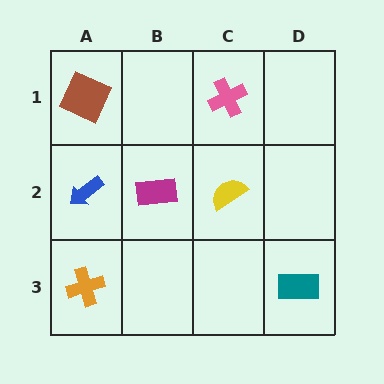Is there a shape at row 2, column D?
No, that cell is empty.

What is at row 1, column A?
A brown square.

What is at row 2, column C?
A yellow semicircle.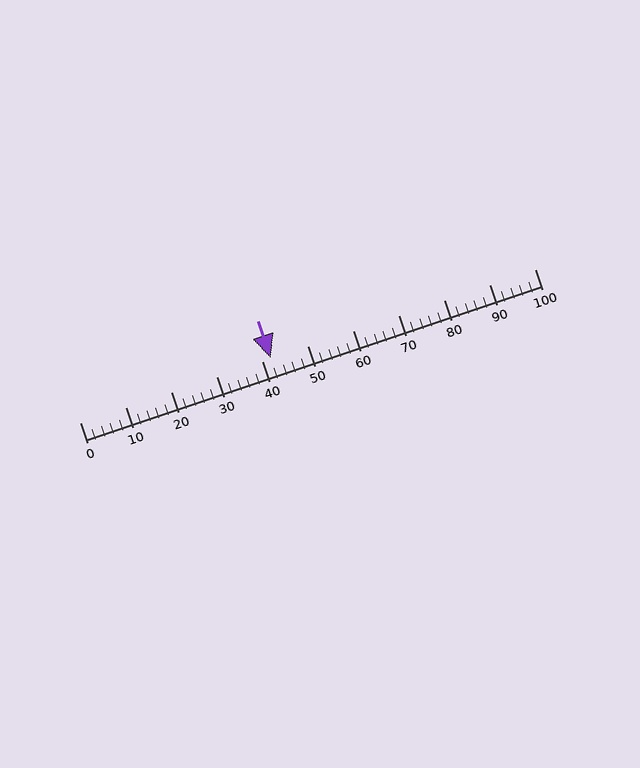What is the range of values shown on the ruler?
The ruler shows values from 0 to 100.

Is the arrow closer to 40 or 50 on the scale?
The arrow is closer to 40.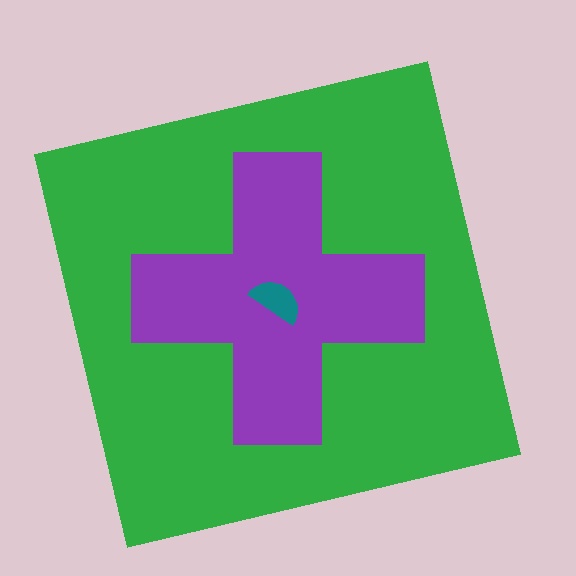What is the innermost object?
The teal semicircle.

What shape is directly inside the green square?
The purple cross.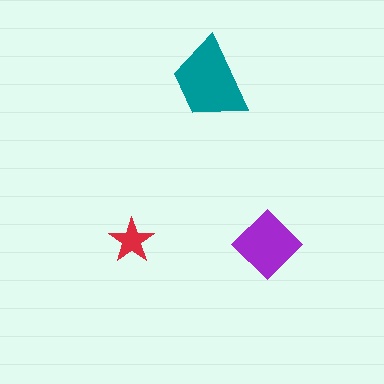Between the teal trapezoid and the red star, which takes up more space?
The teal trapezoid.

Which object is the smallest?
The red star.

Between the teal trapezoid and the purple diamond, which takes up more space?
The teal trapezoid.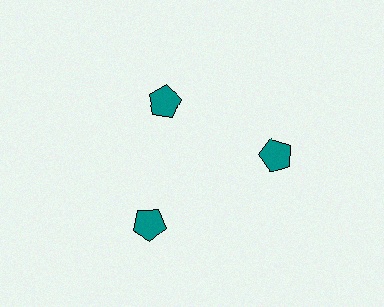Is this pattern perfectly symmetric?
No. The 3 teal pentagons are arranged in a ring, but one element near the 11 o'clock position is pulled inward toward the center, breaking the 3-fold rotational symmetry.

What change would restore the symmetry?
The symmetry would be restored by moving it outward, back onto the ring so that all 3 pentagons sit at equal angles and equal distance from the center.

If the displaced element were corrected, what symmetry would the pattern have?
It would have 3-fold rotational symmetry — the pattern would map onto itself every 120 degrees.